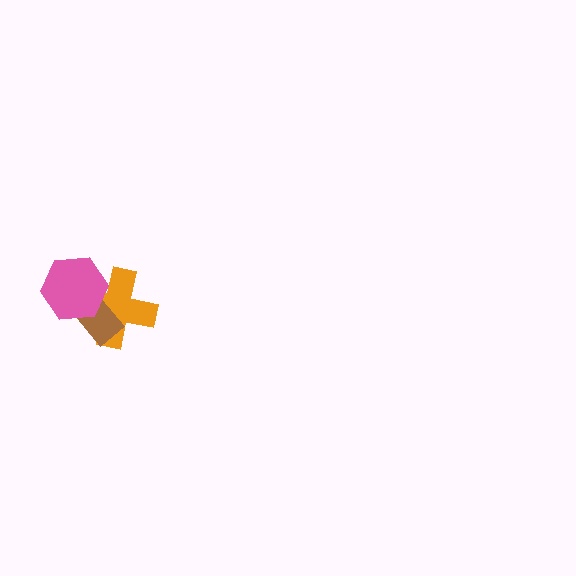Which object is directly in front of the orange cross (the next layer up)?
The brown rectangle is directly in front of the orange cross.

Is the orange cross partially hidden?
Yes, it is partially covered by another shape.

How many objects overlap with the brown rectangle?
2 objects overlap with the brown rectangle.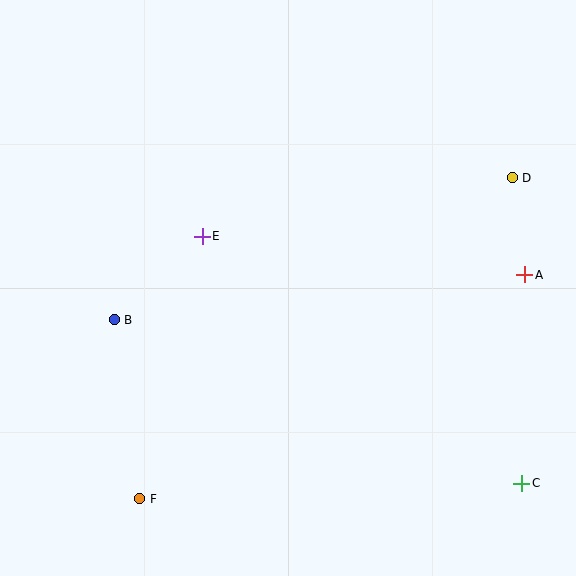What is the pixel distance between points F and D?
The distance between F and D is 492 pixels.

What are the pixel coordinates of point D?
Point D is at (512, 178).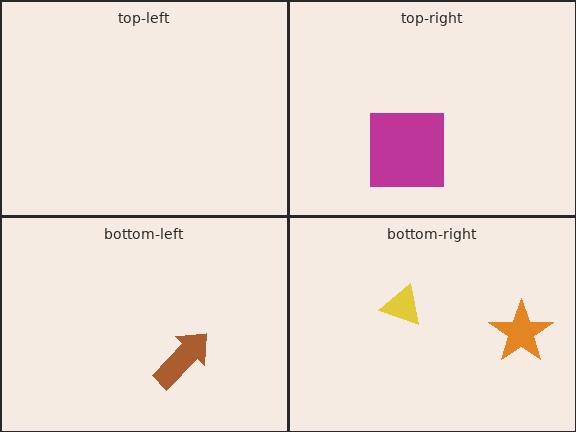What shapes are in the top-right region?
The magenta square.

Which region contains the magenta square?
The top-right region.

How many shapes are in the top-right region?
1.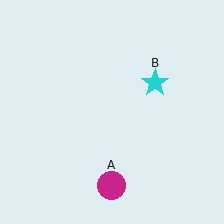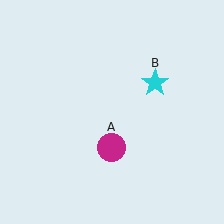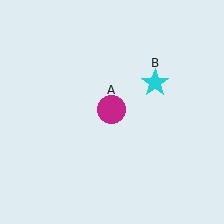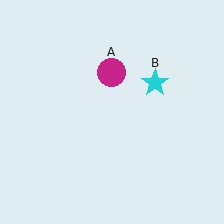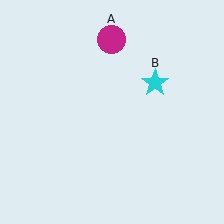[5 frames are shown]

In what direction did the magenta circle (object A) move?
The magenta circle (object A) moved up.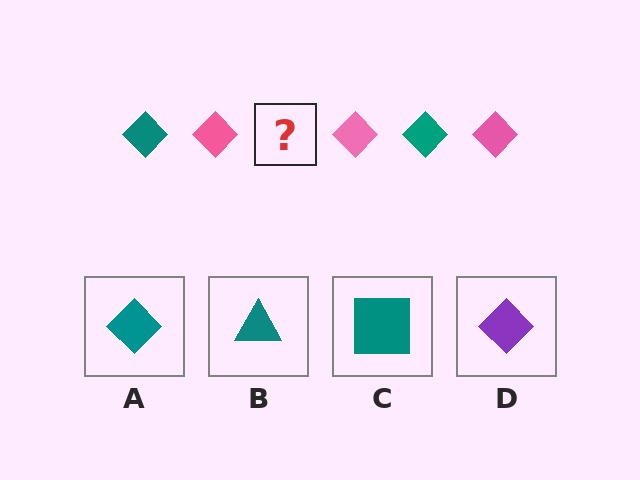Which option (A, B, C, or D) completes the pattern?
A.